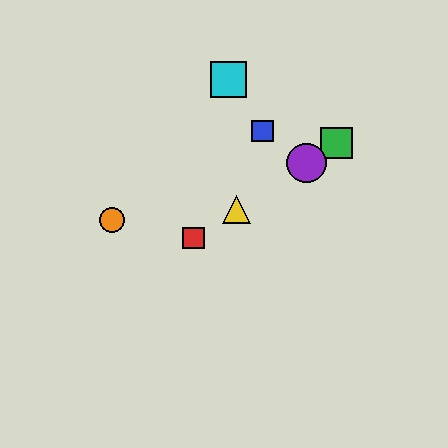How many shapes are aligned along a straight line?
4 shapes (the red square, the green square, the yellow triangle, the purple circle) are aligned along a straight line.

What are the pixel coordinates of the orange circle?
The orange circle is at (112, 220).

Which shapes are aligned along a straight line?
The red square, the green square, the yellow triangle, the purple circle are aligned along a straight line.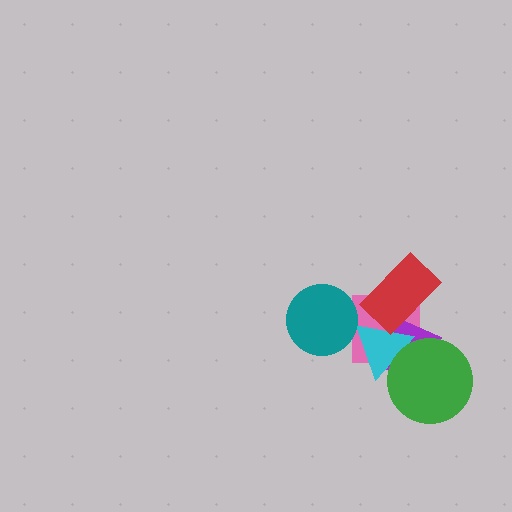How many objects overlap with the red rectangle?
2 objects overlap with the red rectangle.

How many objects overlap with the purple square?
3 objects overlap with the purple square.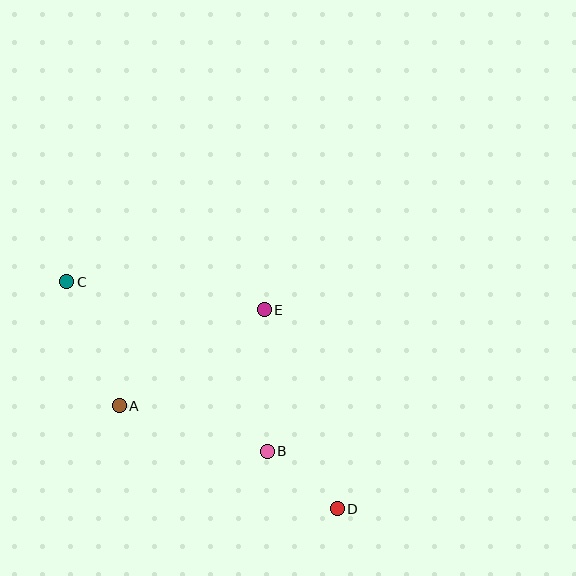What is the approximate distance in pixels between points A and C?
The distance between A and C is approximately 134 pixels.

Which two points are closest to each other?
Points B and D are closest to each other.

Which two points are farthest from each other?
Points C and D are farthest from each other.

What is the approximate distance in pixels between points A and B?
The distance between A and B is approximately 155 pixels.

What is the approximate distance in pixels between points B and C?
The distance between B and C is approximately 262 pixels.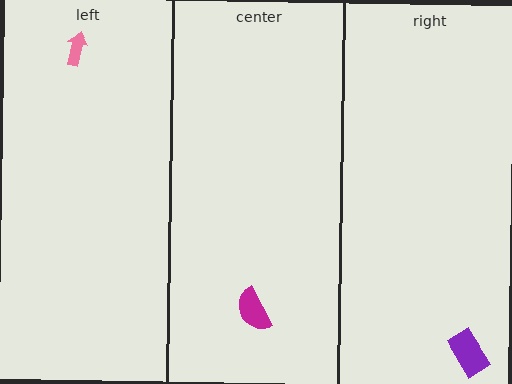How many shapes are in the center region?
1.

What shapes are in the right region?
The purple rectangle.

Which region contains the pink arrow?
The left region.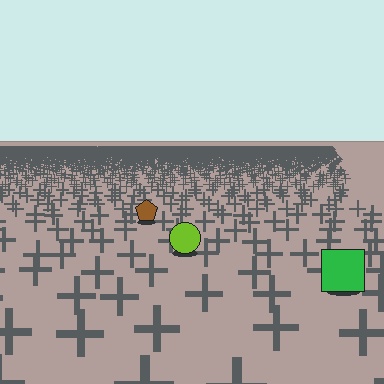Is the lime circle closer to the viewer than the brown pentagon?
Yes. The lime circle is closer — you can tell from the texture gradient: the ground texture is coarser near it.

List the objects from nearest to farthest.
From nearest to farthest: the green square, the lime circle, the brown pentagon.